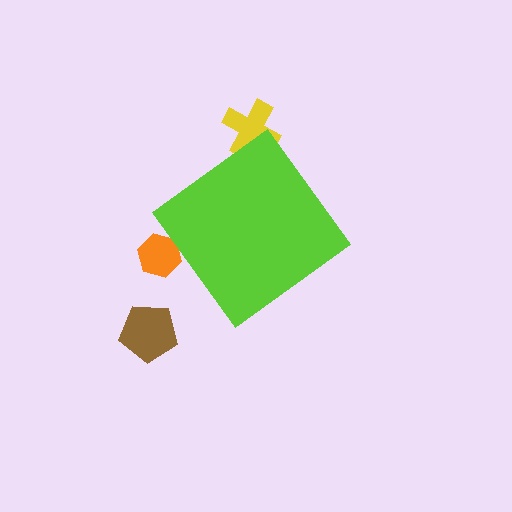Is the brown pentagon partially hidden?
No, the brown pentagon is fully visible.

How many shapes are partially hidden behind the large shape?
2 shapes are partially hidden.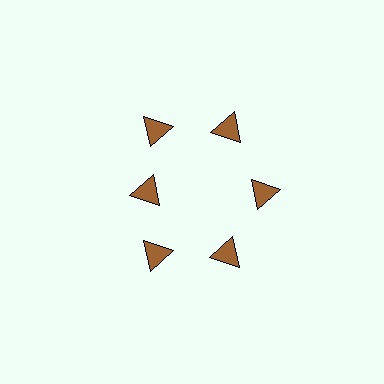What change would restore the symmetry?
The symmetry would be restored by moving it outward, back onto the ring so that all 6 triangles sit at equal angles and equal distance from the center.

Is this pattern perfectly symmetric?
No. The 6 brown triangles are arranged in a ring, but one element near the 9 o'clock position is pulled inward toward the center, breaking the 6-fold rotational symmetry.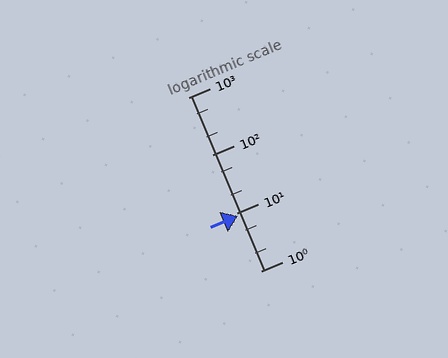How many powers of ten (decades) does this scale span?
The scale spans 3 decades, from 1 to 1000.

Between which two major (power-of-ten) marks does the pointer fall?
The pointer is between 1 and 10.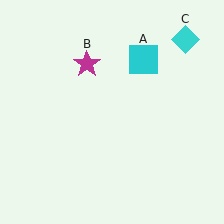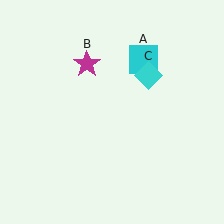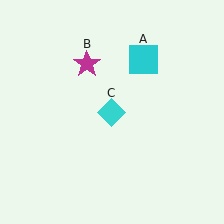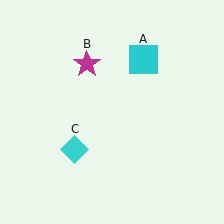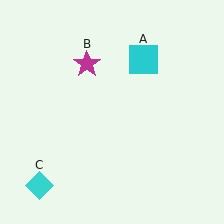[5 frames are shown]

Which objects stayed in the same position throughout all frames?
Cyan square (object A) and magenta star (object B) remained stationary.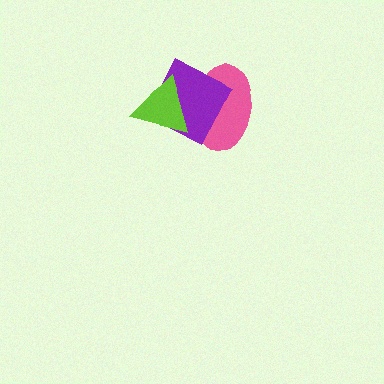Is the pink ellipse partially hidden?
Yes, it is partially covered by another shape.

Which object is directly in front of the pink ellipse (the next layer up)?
The purple square is directly in front of the pink ellipse.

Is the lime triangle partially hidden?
No, no other shape covers it.